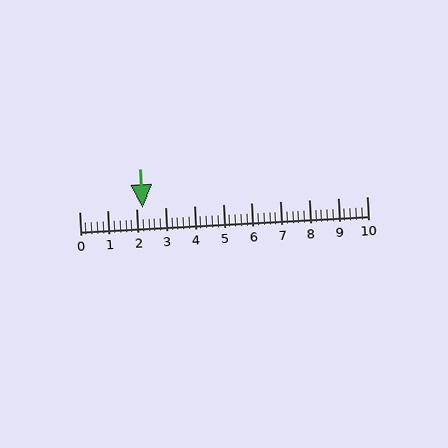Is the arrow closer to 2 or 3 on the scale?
The arrow is closer to 2.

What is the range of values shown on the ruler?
The ruler shows values from 0 to 10.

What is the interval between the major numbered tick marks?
The major tick marks are spaced 1 units apart.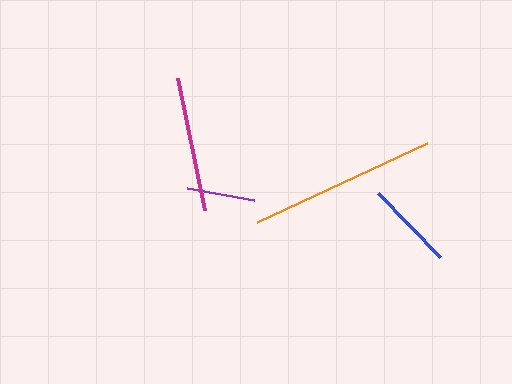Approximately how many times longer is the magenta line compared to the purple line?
The magenta line is approximately 2.0 times the length of the purple line.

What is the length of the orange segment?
The orange segment is approximately 188 pixels long.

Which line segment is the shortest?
The purple line is the shortest at approximately 68 pixels.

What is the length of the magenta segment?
The magenta segment is approximately 135 pixels long.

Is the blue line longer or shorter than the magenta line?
The magenta line is longer than the blue line.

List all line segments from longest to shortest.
From longest to shortest: orange, magenta, blue, purple.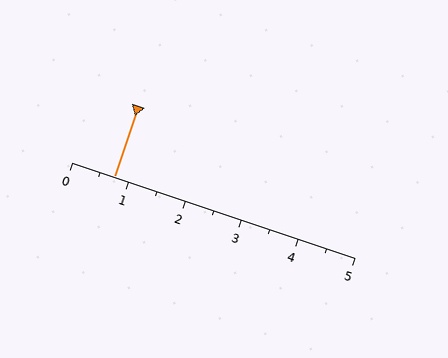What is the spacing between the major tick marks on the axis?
The major ticks are spaced 1 apart.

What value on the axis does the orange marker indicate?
The marker indicates approximately 0.8.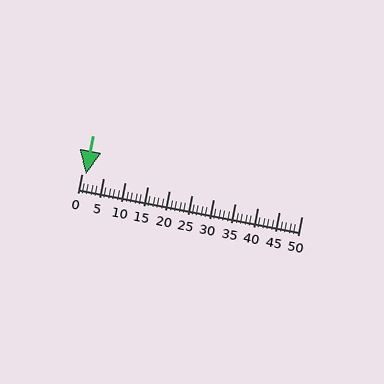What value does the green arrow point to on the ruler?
The green arrow points to approximately 1.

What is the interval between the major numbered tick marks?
The major tick marks are spaced 5 units apart.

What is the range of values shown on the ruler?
The ruler shows values from 0 to 50.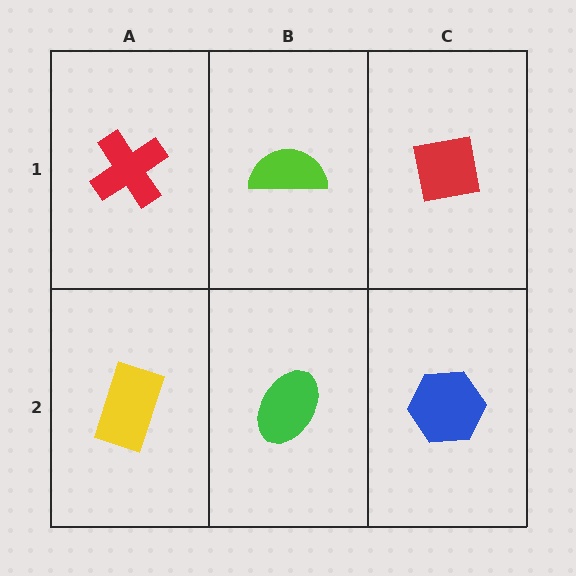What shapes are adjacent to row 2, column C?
A red square (row 1, column C), a green ellipse (row 2, column B).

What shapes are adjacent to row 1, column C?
A blue hexagon (row 2, column C), a lime semicircle (row 1, column B).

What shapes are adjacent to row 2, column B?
A lime semicircle (row 1, column B), a yellow rectangle (row 2, column A), a blue hexagon (row 2, column C).